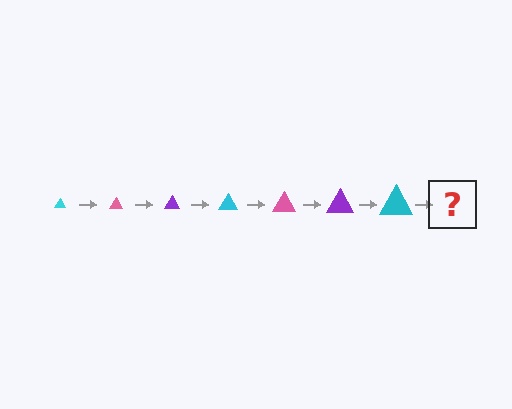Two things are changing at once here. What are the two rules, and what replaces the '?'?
The two rules are that the triangle grows larger each step and the color cycles through cyan, pink, and purple. The '?' should be a pink triangle, larger than the previous one.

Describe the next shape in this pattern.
It should be a pink triangle, larger than the previous one.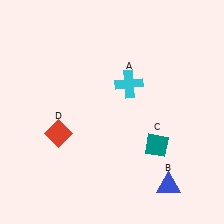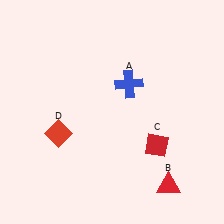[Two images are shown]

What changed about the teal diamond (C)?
In Image 1, C is teal. In Image 2, it changed to red.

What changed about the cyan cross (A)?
In Image 1, A is cyan. In Image 2, it changed to blue.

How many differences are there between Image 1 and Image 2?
There are 3 differences between the two images.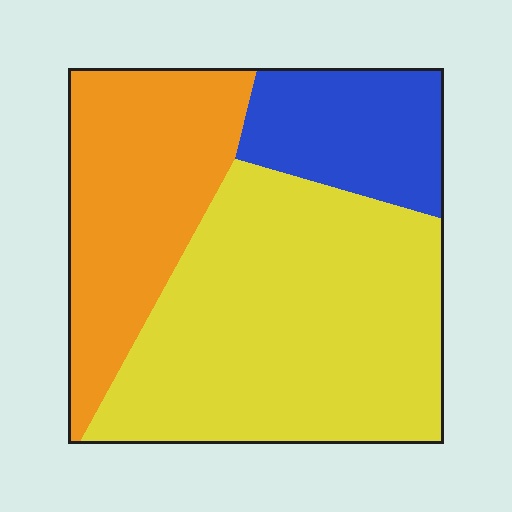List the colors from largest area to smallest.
From largest to smallest: yellow, orange, blue.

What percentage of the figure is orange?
Orange takes up about one third (1/3) of the figure.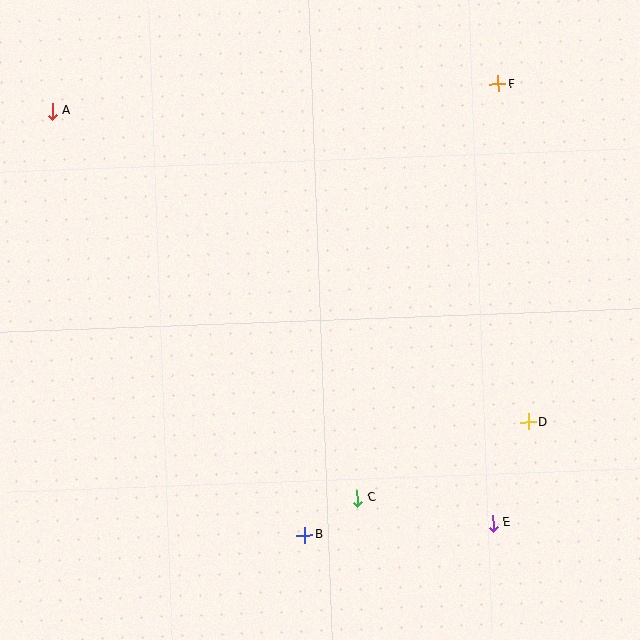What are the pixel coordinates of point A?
Point A is at (52, 111).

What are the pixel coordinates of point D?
Point D is at (528, 422).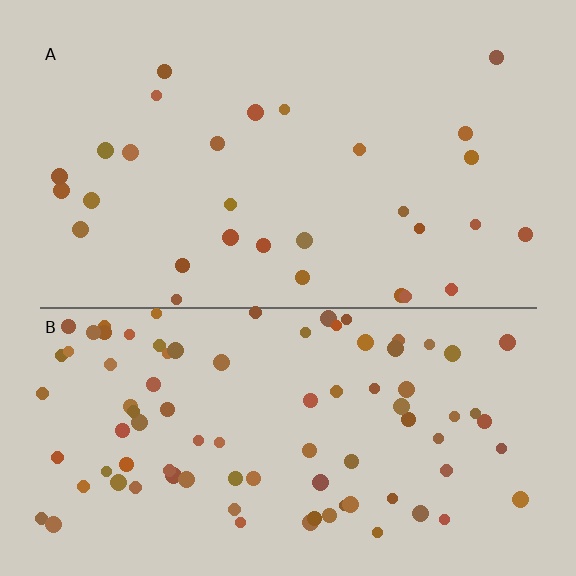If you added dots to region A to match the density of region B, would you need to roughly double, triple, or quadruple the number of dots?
Approximately triple.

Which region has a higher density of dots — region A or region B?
B (the bottom).